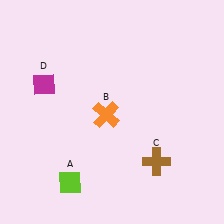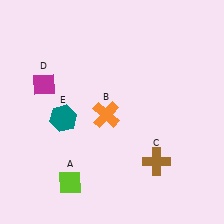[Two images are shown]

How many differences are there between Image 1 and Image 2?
There is 1 difference between the two images.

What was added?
A teal hexagon (E) was added in Image 2.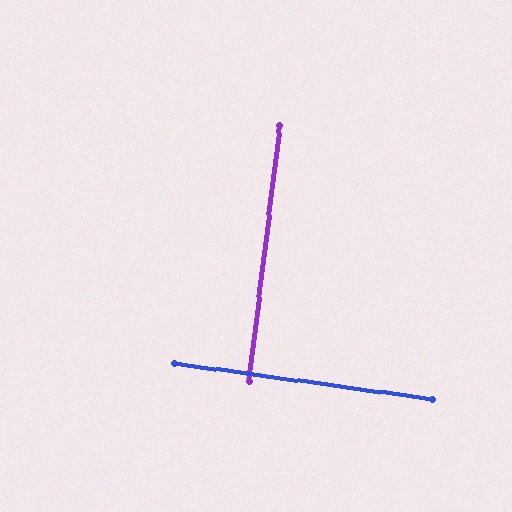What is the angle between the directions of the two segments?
Approximately 89 degrees.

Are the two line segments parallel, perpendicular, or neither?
Perpendicular — they meet at approximately 89°.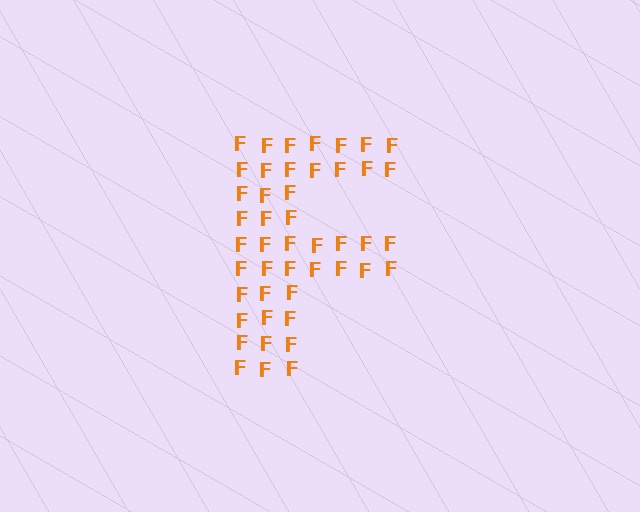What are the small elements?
The small elements are letter F's.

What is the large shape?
The large shape is the letter F.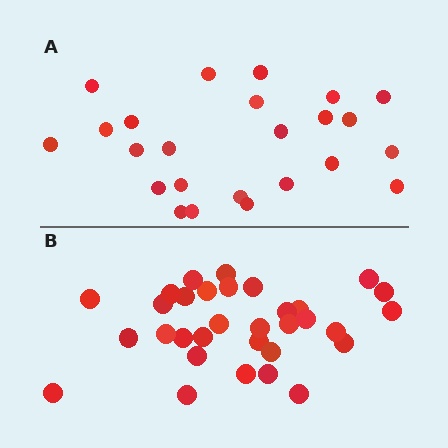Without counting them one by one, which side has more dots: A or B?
Region B (the bottom region) has more dots.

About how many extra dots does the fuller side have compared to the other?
Region B has roughly 8 or so more dots than region A.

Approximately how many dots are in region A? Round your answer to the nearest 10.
About 20 dots. (The exact count is 24, which rounds to 20.)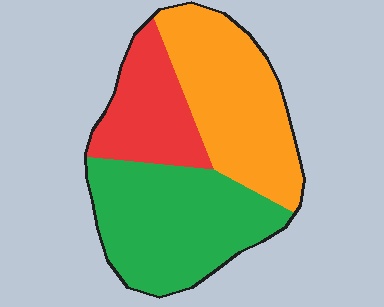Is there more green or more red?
Green.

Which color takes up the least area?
Red, at roughly 20%.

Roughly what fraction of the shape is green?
Green covers about 40% of the shape.